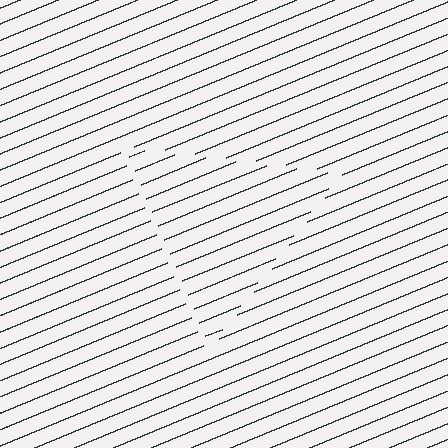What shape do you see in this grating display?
An illusory triangle. The interior of the shape contains the same grating, shifted by half a period — the contour is defined by the phase discontinuity where line-ends from the inner and outer gratings abut.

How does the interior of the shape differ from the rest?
The interior of the shape contains the same grating, shifted by half a period — the contour is defined by the phase discontinuity where line-ends from the inner and outer gratings abut.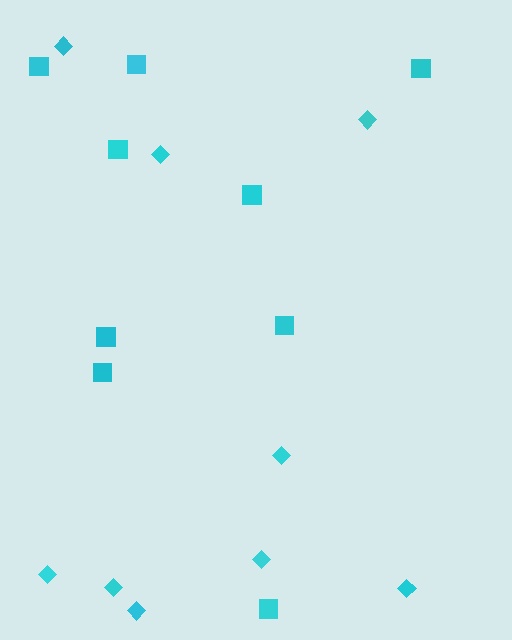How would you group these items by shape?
There are 2 groups: one group of diamonds (9) and one group of squares (9).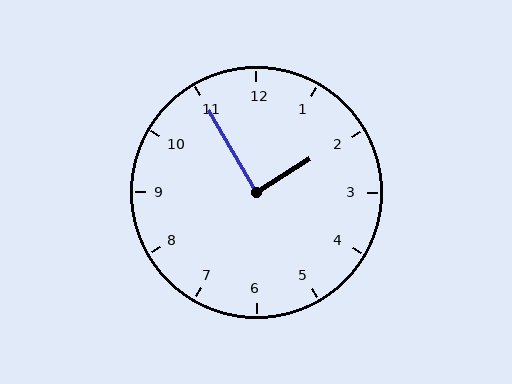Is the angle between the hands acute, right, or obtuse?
It is right.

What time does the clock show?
1:55.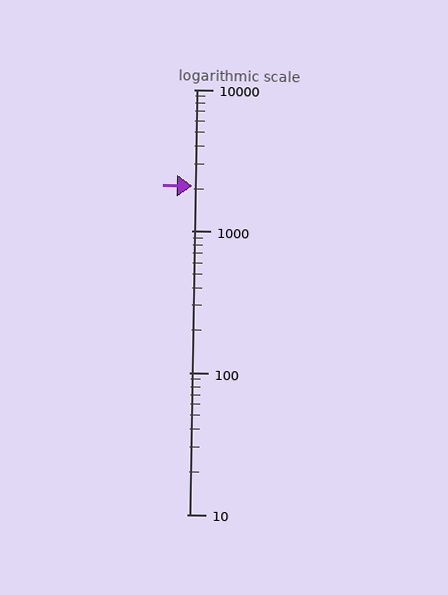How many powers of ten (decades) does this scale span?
The scale spans 3 decades, from 10 to 10000.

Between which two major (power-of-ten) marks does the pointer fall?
The pointer is between 1000 and 10000.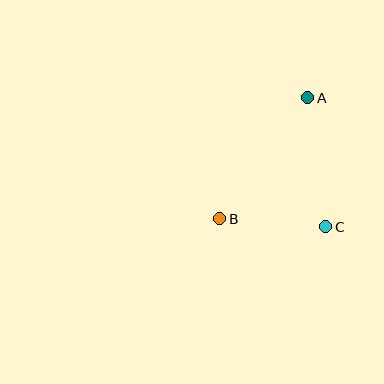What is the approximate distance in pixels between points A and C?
The distance between A and C is approximately 130 pixels.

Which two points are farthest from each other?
Points A and B are farthest from each other.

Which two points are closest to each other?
Points B and C are closest to each other.